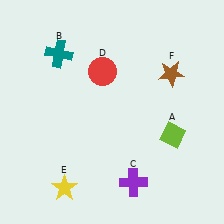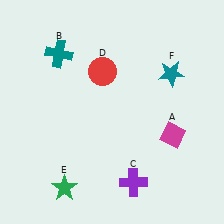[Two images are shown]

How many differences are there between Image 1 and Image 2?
There are 3 differences between the two images.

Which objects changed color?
A changed from lime to magenta. E changed from yellow to green. F changed from brown to teal.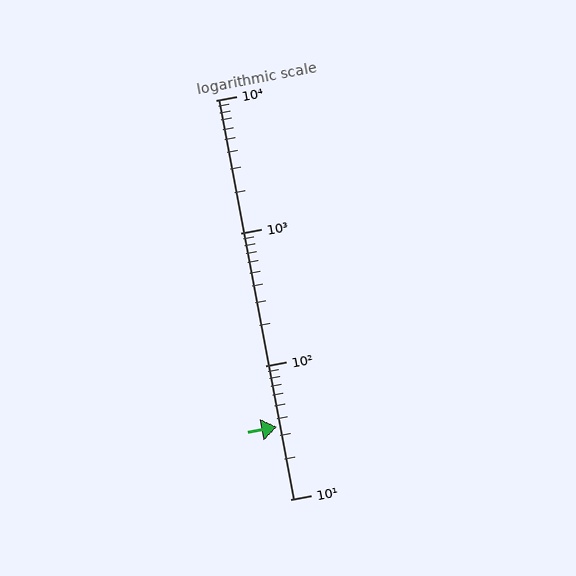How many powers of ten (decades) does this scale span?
The scale spans 3 decades, from 10 to 10000.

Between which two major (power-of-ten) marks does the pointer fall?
The pointer is between 10 and 100.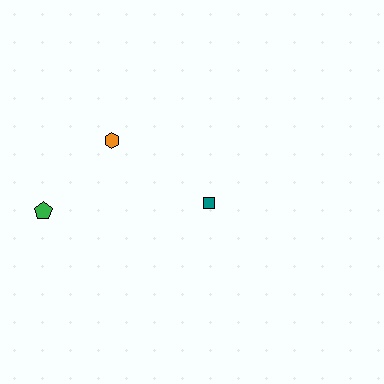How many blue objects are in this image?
There are no blue objects.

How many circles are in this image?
There are no circles.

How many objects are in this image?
There are 3 objects.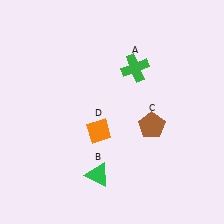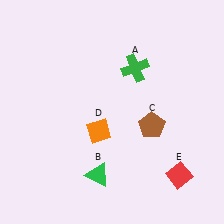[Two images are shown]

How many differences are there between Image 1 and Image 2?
There is 1 difference between the two images.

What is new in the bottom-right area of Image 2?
A red diamond (E) was added in the bottom-right area of Image 2.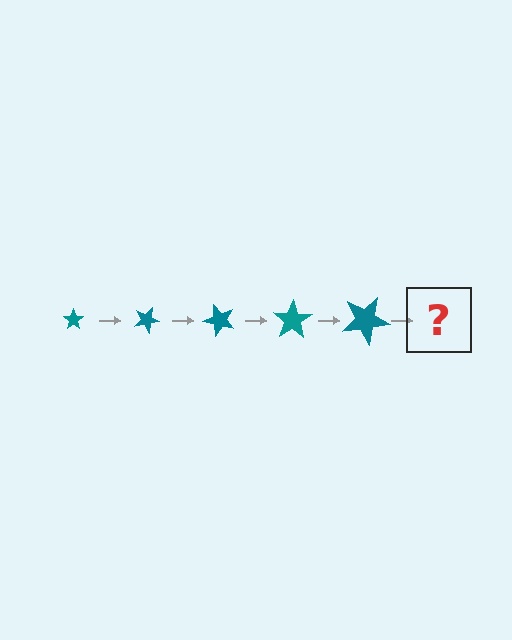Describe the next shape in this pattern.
It should be a star, larger than the previous one and rotated 125 degrees from the start.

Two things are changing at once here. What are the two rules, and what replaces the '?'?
The two rules are that the star grows larger each step and it rotates 25 degrees each step. The '?' should be a star, larger than the previous one and rotated 125 degrees from the start.